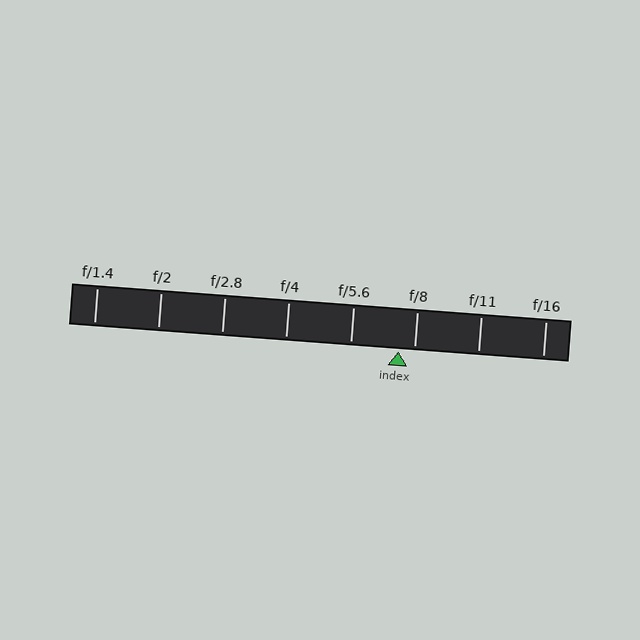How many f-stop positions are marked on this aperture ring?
There are 8 f-stop positions marked.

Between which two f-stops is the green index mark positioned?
The index mark is between f/5.6 and f/8.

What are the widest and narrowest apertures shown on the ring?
The widest aperture shown is f/1.4 and the narrowest is f/16.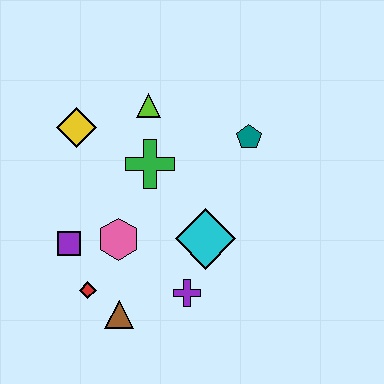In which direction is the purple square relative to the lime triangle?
The purple square is below the lime triangle.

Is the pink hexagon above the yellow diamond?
No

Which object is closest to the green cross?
The lime triangle is closest to the green cross.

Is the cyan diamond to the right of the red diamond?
Yes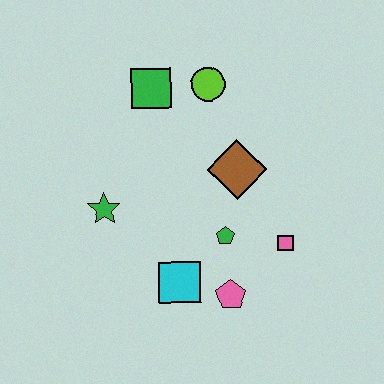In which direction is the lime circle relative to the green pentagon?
The lime circle is above the green pentagon.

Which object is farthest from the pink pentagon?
The green square is farthest from the pink pentagon.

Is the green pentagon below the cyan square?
No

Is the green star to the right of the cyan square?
No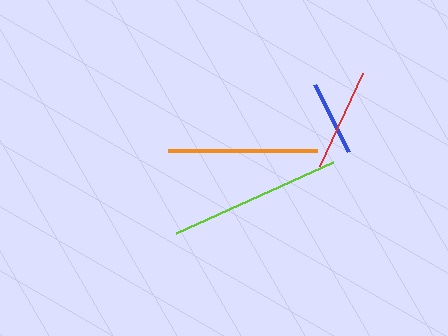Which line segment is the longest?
The lime line is the longest at approximately 172 pixels.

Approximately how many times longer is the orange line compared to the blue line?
The orange line is approximately 2.0 times the length of the blue line.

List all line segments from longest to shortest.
From longest to shortest: lime, orange, red, blue.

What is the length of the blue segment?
The blue segment is approximately 74 pixels long.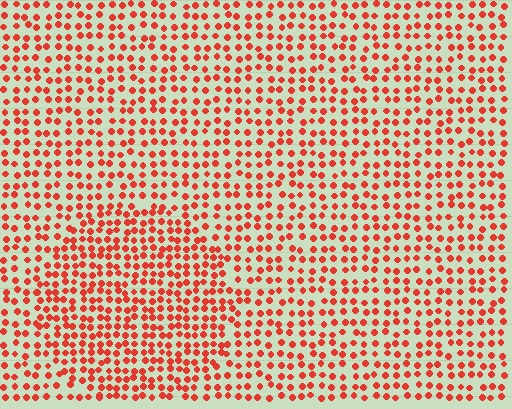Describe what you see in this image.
The image contains small red elements arranged at two different densities. A circle-shaped region is visible where the elements are more densely packed than the surrounding area.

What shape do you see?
I see a circle.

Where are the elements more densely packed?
The elements are more densely packed inside the circle boundary.